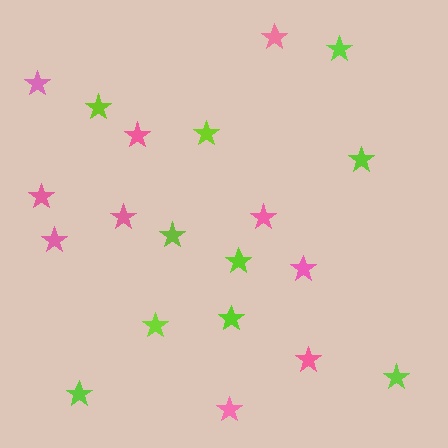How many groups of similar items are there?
There are 2 groups: one group of pink stars (10) and one group of lime stars (10).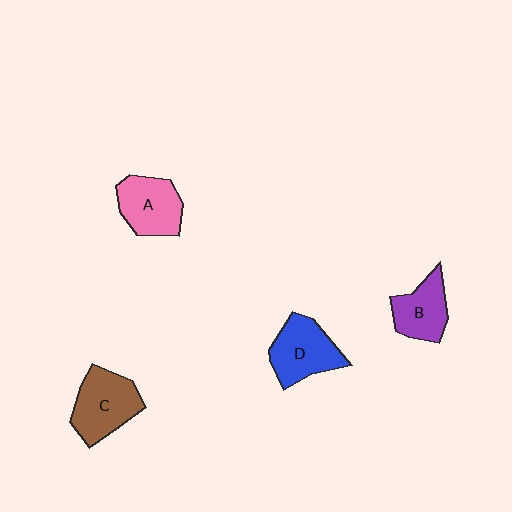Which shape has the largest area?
Shape C (brown).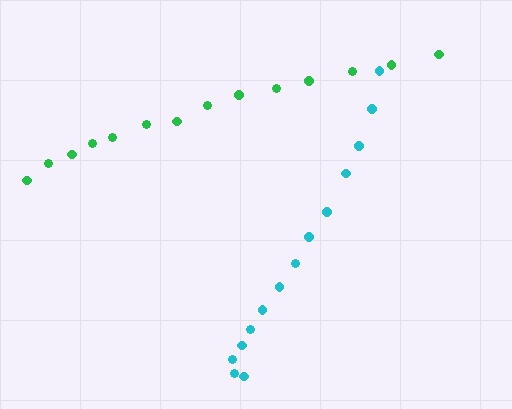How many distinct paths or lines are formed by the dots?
There are 2 distinct paths.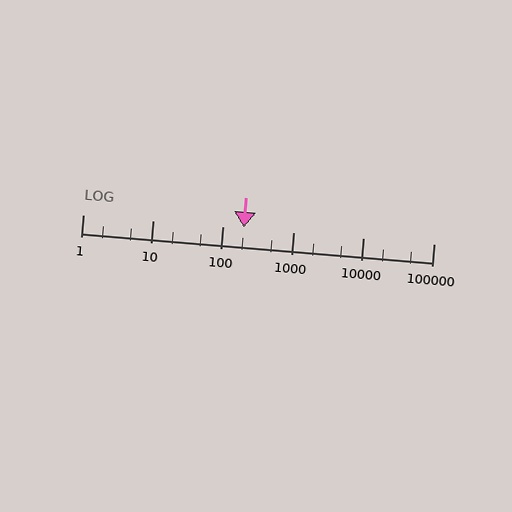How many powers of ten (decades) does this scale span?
The scale spans 5 decades, from 1 to 100000.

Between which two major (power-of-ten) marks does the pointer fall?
The pointer is between 100 and 1000.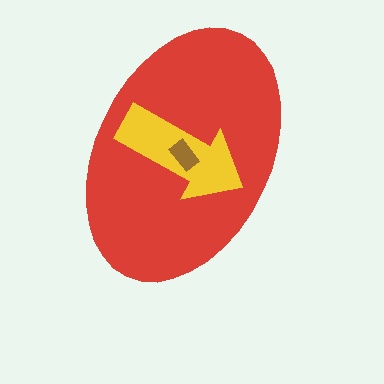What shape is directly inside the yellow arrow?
The brown rectangle.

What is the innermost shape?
The brown rectangle.